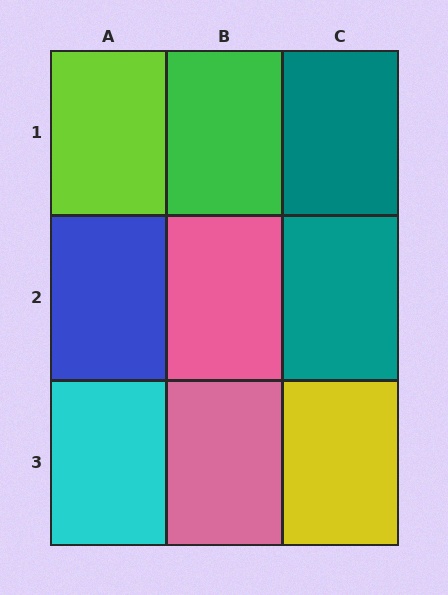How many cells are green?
1 cell is green.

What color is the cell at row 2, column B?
Pink.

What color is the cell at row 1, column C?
Teal.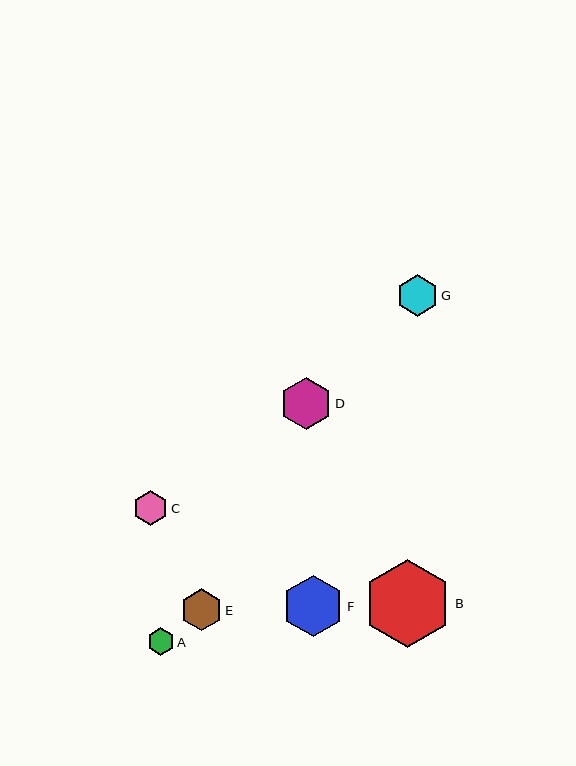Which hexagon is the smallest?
Hexagon A is the smallest with a size of approximately 27 pixels.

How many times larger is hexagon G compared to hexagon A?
Hexagon G is approximately 1.5 times the size of hexagon A.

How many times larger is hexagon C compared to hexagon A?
Hexagon C is approximately 1.3 times the size of hexagon A.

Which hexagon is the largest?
Hexagon B is the largest with a size of approximately 88 pixels.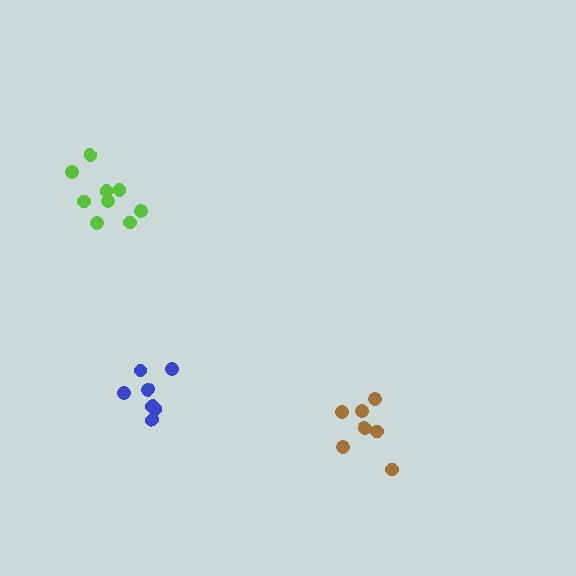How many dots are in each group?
Group 1: 7 dots, Group 2: 7 dots, Group 3: 9 dots (23 total).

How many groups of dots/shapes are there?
There are 3 groups.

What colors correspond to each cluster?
The clusters are colored: brown, blue, lime.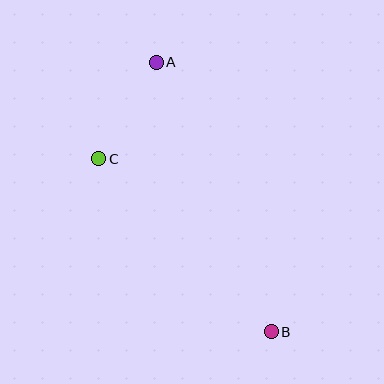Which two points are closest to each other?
Points A and C are closest to each other.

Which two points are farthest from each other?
Points A and B are farthest from each other.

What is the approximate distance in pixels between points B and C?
The distance between B and C is approximately 244 pixels.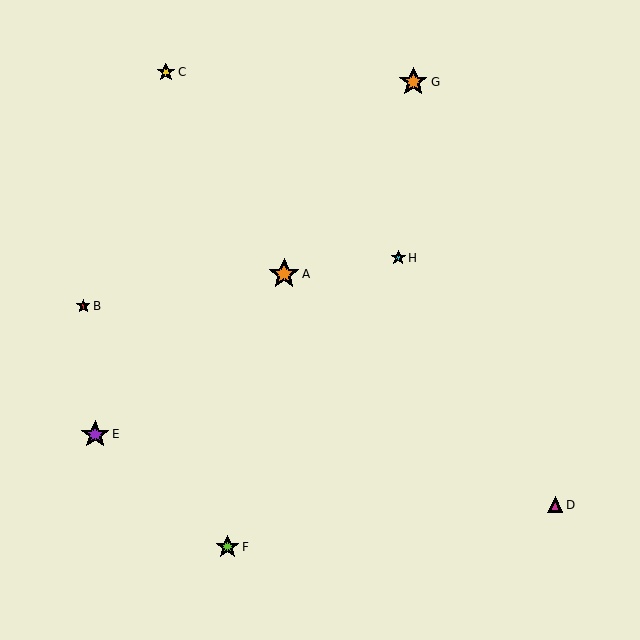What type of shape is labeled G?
Shape G is an orange star.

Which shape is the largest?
The orange star (labeled A) is the largest.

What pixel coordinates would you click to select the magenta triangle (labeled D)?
Click at (555, 505) to select the magenta triangle D.